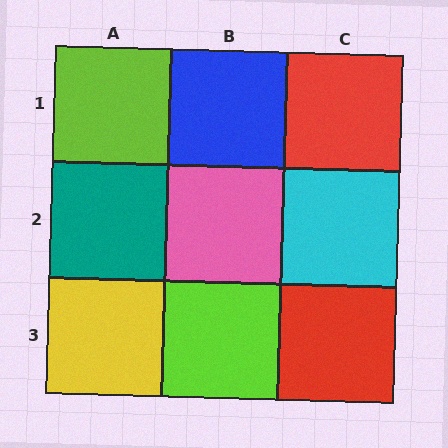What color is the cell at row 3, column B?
Lime.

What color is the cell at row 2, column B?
Pink.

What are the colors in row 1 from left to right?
Lime, blue, red.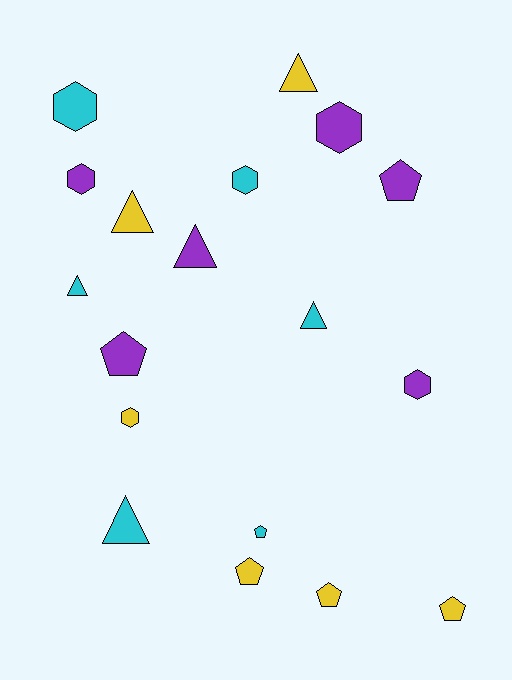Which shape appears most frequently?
Hexagon, with 6 objects.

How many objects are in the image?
There are 18 objects.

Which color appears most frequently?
Purple, with 6 objects.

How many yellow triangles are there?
There are 2 yellow triangles.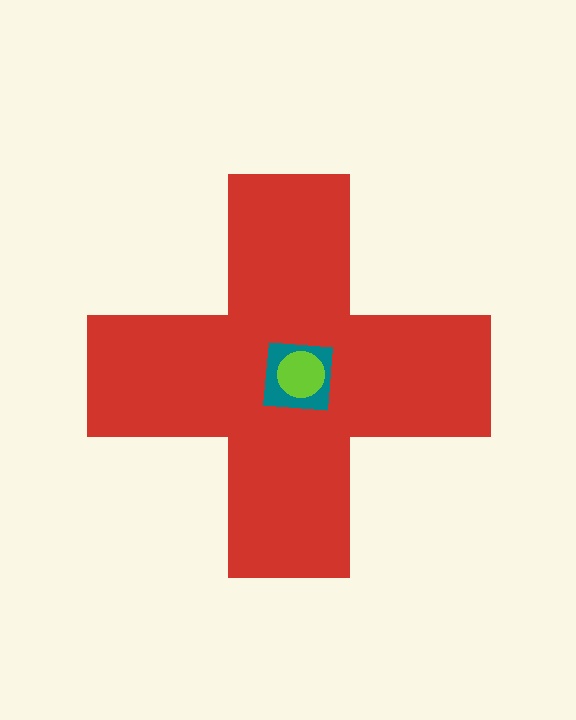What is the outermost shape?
The red cross.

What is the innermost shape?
The lime circle.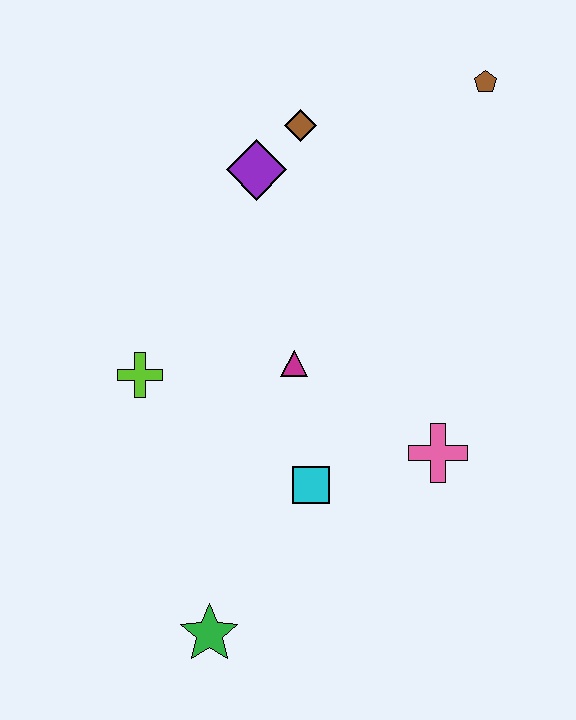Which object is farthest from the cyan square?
The brown pentagon is farthest from the cyan square.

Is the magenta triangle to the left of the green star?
No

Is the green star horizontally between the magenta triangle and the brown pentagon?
No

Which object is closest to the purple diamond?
The brown diamond is closest to the purple diamond.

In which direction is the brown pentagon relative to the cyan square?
The brown pentagon is above the cyan square.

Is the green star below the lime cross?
Yes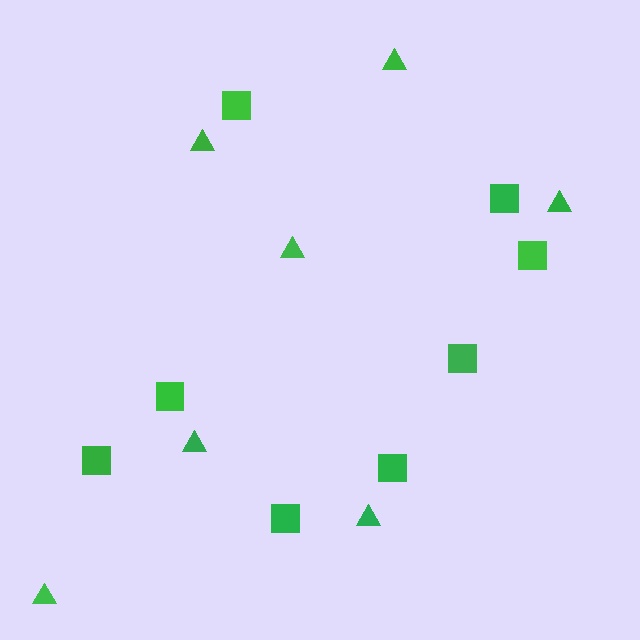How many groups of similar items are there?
There are 2 groups: one group of triangles (7) and one group of squares (8).